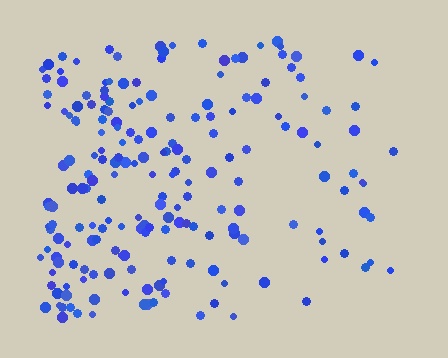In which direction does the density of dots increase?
From right to left, with the left side densest.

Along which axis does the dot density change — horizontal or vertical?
Horizontal.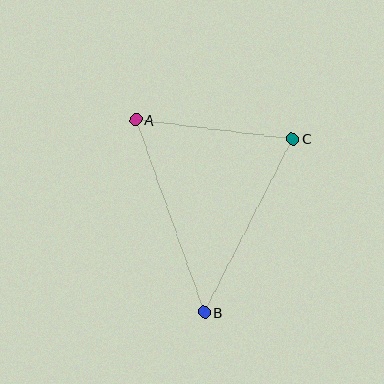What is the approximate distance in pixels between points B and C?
The distance between B and C is approximately 195 pixels.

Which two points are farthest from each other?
Points A and B are farthest from each other.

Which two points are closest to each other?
Points A and C are closest to each other.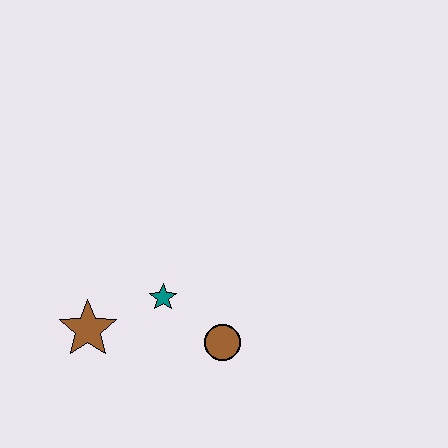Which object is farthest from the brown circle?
The brown star is farthest from the brown circle.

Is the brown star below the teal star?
Yes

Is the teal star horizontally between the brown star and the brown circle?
Yes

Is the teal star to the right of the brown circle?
No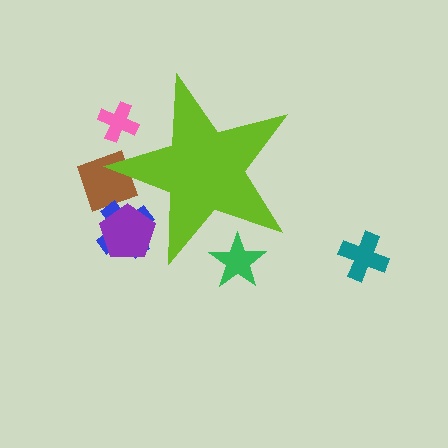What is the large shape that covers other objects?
A lime star.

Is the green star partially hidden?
Yes, the green star is partially hidden behind the lime star.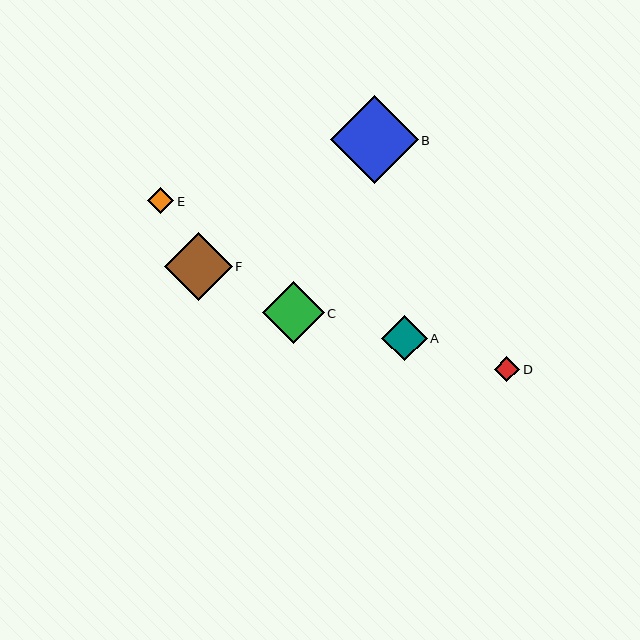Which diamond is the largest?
Diamond B is the largest with a size of approximately 88 pixels.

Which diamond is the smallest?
Diamond D is the smallest with a size of approximately 25 pixels.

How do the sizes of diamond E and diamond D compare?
Diamond E and diamond D are approximately the same size.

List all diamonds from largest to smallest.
From largest to smallest: B, F, C, A, E, D.